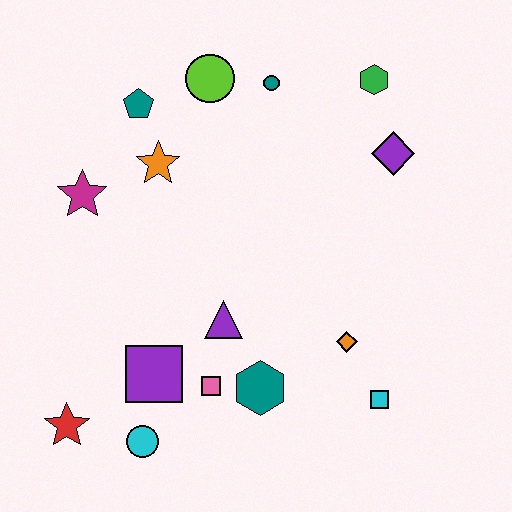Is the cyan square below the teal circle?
Yes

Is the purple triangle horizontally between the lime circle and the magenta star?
No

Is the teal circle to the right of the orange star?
Yes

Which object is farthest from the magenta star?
The cyan square is farthest from the magenta star.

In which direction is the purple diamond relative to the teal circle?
The purple diamond is to the right of the teal circle.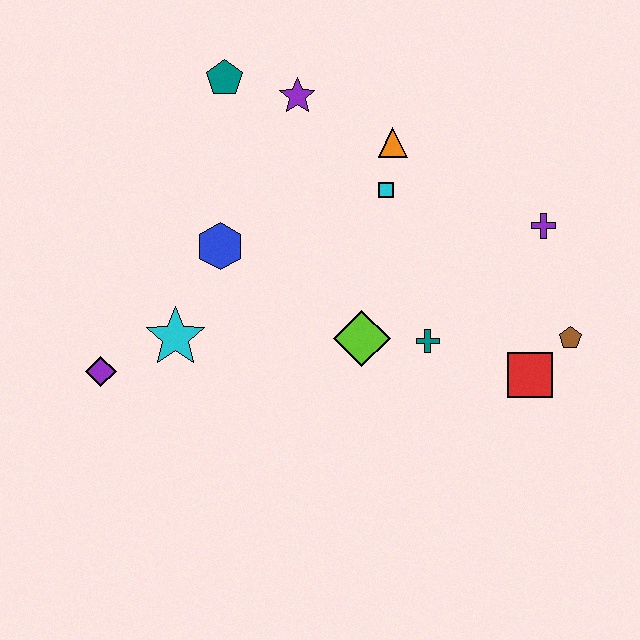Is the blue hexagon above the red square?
Yes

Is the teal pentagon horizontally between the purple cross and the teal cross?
No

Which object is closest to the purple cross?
The brown pentagon is closest to the purple cross.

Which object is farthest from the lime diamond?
The teal pentagon is farthest from the lime diamond.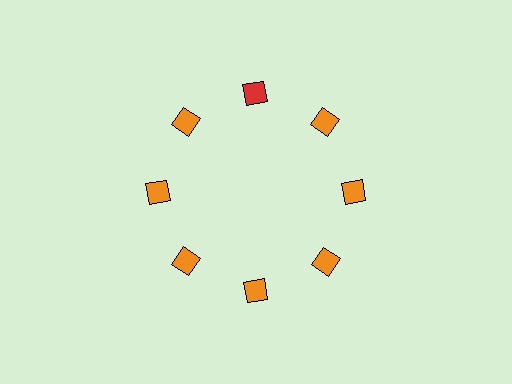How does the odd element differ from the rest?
It has a different color: red instead of orange.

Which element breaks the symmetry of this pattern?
The red diamond at roughly the 12 o'clock position breaks the symmetry. All other shapes are orange diamonds.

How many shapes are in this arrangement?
There are 8 shapes arranged in a ring pattern.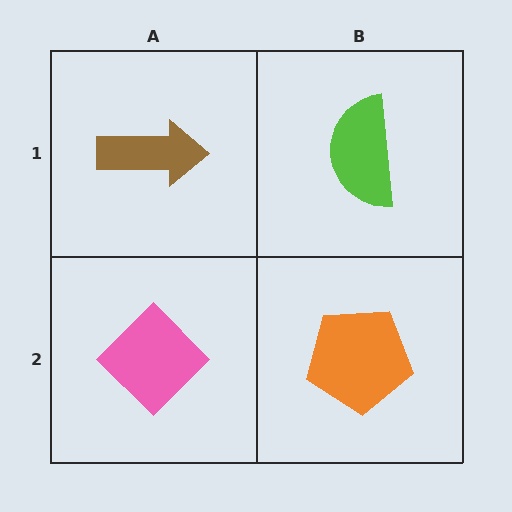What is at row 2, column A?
A pink diamond.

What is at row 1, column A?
A brown arrow.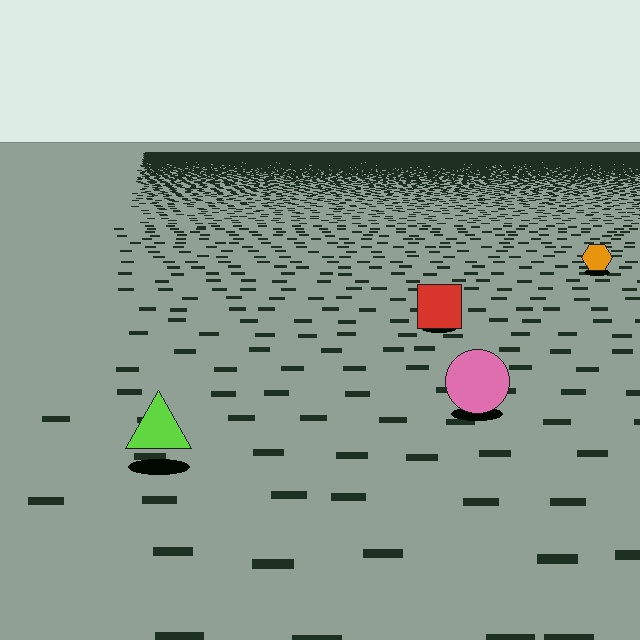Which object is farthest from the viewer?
The orange hexagon is farthest from the viewer. It appears smaller and the ground texture around it is denser.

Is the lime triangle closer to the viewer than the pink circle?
Yes. The lime triangle is closer — you can tell from the texture gradient: the ground texture is coarser near it.